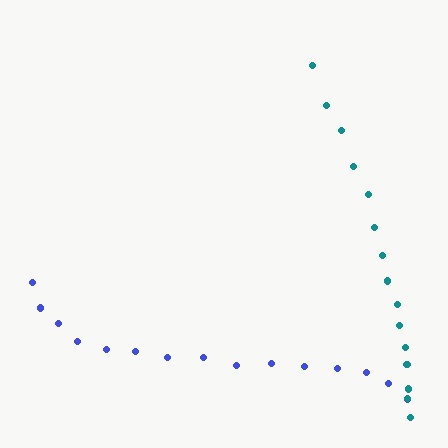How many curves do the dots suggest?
There are 2 distinct paths.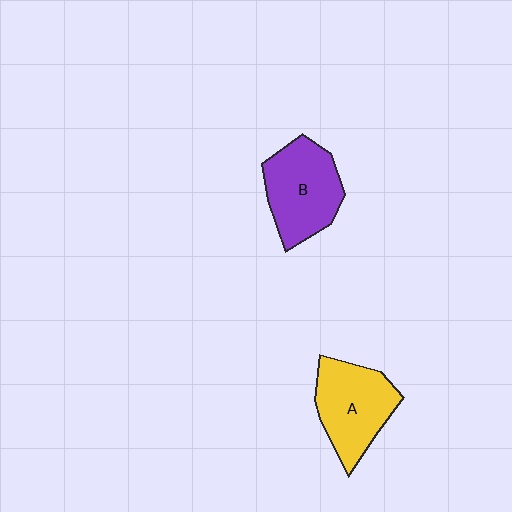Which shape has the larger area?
Shape B (purple).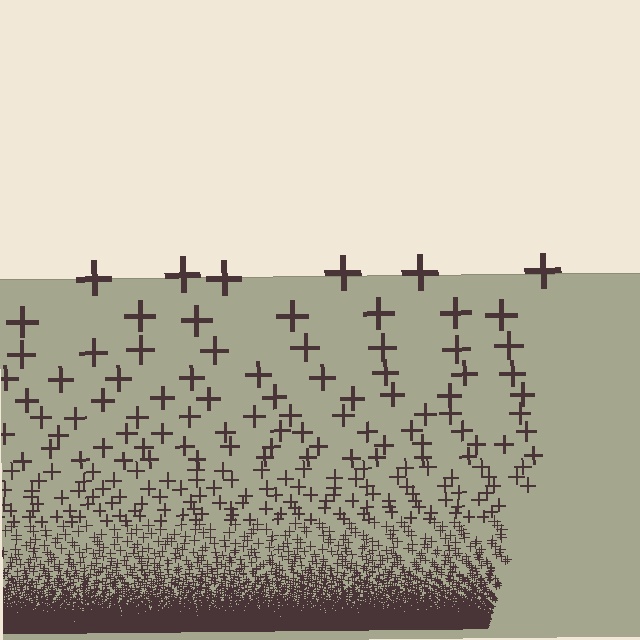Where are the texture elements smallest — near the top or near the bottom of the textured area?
Near the bottom.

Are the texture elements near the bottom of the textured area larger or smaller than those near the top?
Smaller. The gradient is inverted — elements near the bottom are smaller and denser.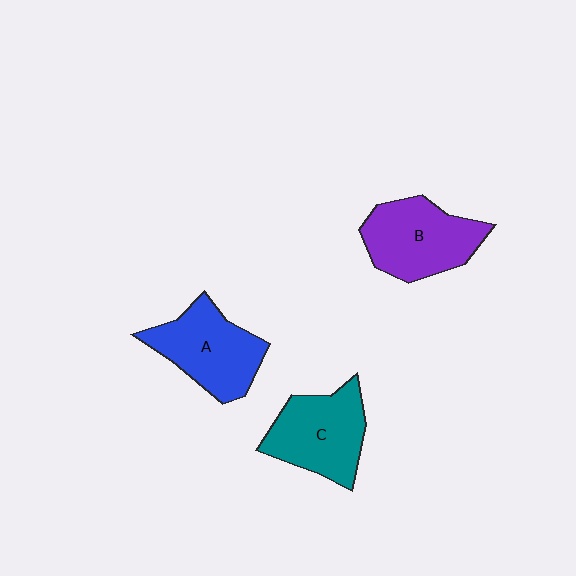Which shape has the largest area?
Shape B (purple).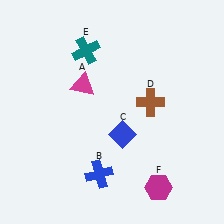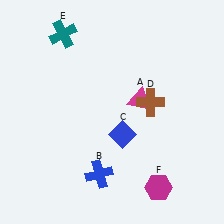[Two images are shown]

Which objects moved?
The objects that moved are: the magenta triangle (A), the teal cross (E).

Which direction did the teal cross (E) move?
The teal cross (E) moved left.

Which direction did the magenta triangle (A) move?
The magenta triangle (A) moved right.